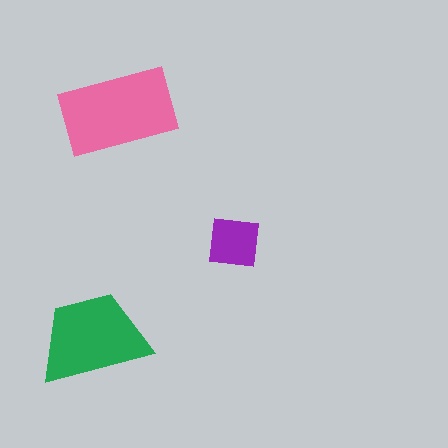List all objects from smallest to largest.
The purple square, the green trapezoid, the pink rectangle.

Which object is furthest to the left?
The green trapezoid is leftmost.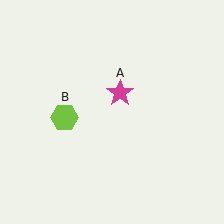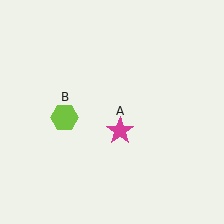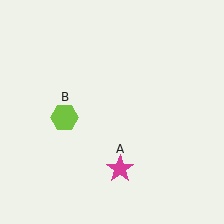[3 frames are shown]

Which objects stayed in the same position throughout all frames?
Lime hexagon (object B) remained stationary.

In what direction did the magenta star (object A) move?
The magenta star (object A) moved down.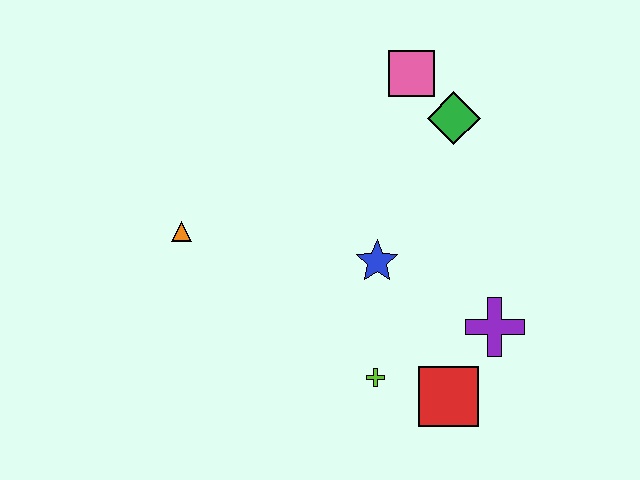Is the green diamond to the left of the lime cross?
No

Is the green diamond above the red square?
Yes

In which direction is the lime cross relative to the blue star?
The lime cross is below the blue star.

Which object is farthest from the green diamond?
The orange triangle is farthest from the green diamond.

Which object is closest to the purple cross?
The red square is closest to the purple cross.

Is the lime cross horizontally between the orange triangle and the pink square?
Yes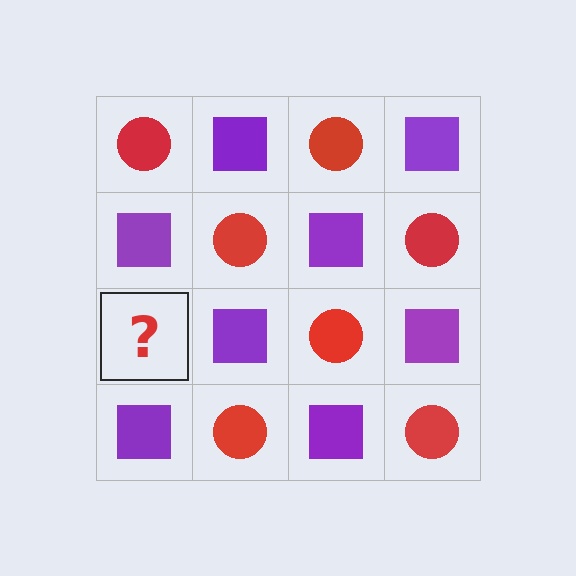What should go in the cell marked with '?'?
The missing cell should contain a red circle.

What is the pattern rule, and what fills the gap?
The rule is that it alternates red circle and purple square in a checkerboard pattern. The gap should be filled with a red circle.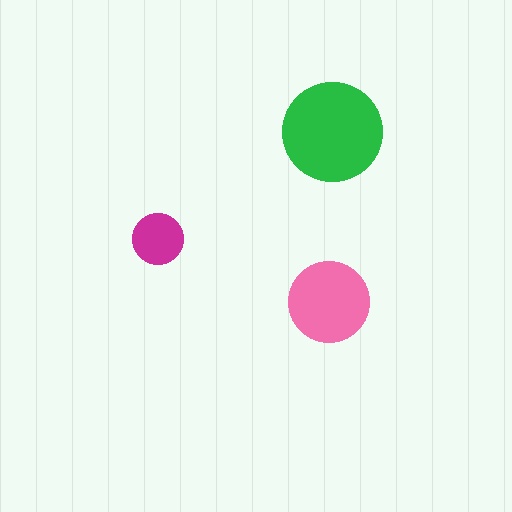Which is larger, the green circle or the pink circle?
The green one.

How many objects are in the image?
There are 3 objects in the image.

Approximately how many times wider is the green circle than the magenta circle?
About 2 times wider.